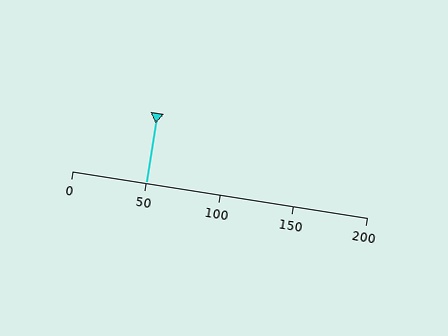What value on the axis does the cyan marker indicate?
The marker indicates approximately 50.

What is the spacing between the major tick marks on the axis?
The major ticks are spaced 50 apart.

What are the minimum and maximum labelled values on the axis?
The axis runs from 0 to 200.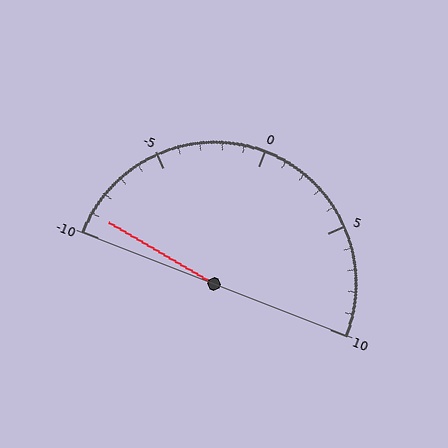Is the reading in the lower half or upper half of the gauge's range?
The reading is in the lower half of the range (-10 to 10).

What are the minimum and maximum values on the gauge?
The gauge ranges from -10 to 10.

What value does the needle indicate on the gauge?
The needle indicates approximately -9.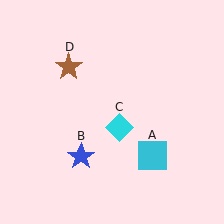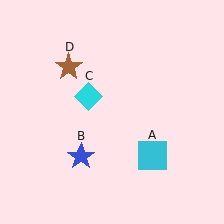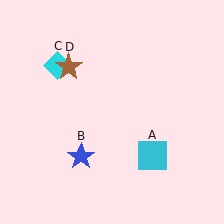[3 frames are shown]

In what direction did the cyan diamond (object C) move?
The cyan diamond (object C) moved up and to the left.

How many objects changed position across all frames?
1 object changed position: cyan diamond (object C).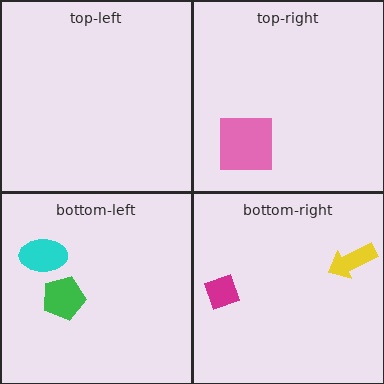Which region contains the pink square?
The top-right region.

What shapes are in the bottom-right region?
The magenta diamond, the yellow arrow.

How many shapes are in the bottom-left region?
2.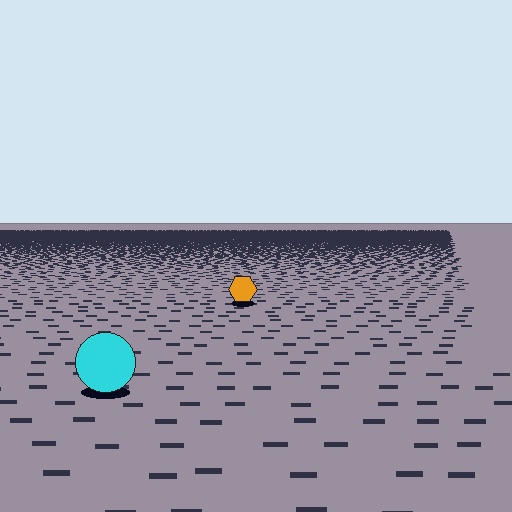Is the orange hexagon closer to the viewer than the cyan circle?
No. The cyan circle is closer — you can tell from the texture gradient: the ground texture is coarser near it.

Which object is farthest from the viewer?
The orange hexagon is farthest from the viewer. It appears smaller and the ground texture around it is denser.